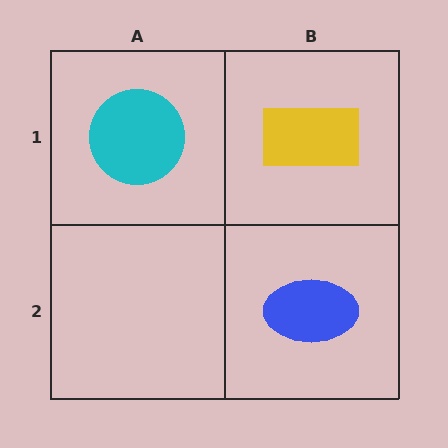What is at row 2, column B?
A blue ellipse.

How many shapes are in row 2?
1 shape.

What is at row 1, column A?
A cyan circle.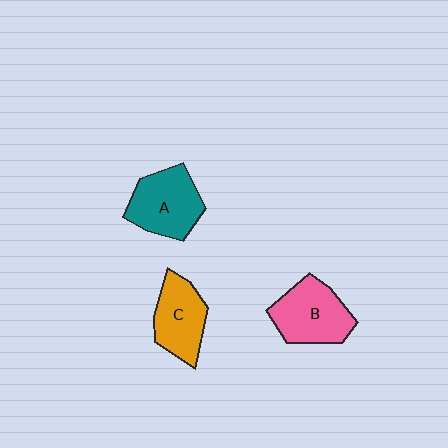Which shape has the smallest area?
Shape C (orange).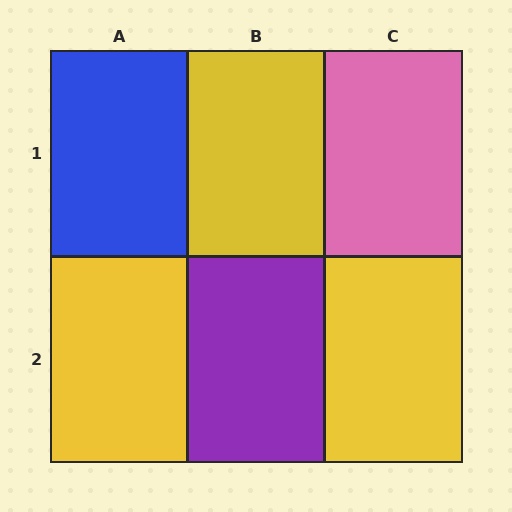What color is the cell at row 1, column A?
Blue.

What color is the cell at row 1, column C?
Pink.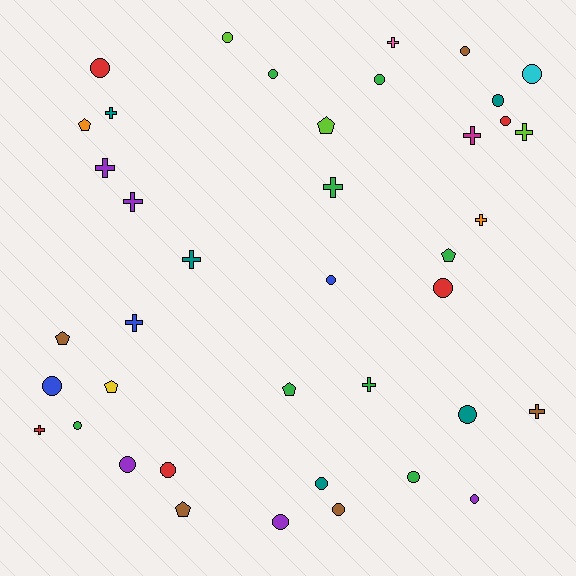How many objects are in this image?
There are 40 objects.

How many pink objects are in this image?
There is 1 pink object.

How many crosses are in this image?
There are 13 crosses.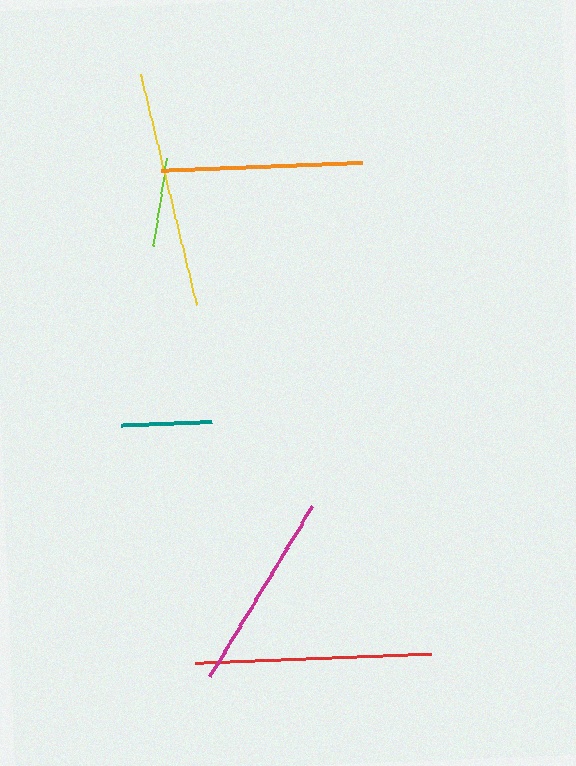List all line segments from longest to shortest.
From longest to shortest: yellow, red, orange, magenta, teal, lime.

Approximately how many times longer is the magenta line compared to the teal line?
The magenta line is approximately 2.2 times the length of the teal line.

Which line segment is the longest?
The yellow line is the longest at approximately 237 pixels.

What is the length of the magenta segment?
The magenta segment is approximately 199 pixels long.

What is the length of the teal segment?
The teal segment is approximately 91 pixels long.